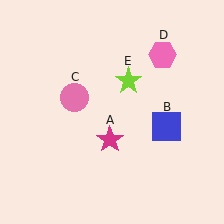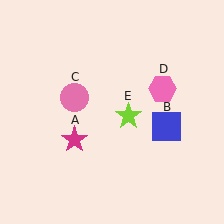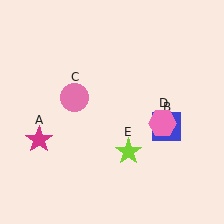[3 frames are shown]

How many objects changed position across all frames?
3 objects changed position: magenta star (object A), pink hexagon (object D), lime star (object E).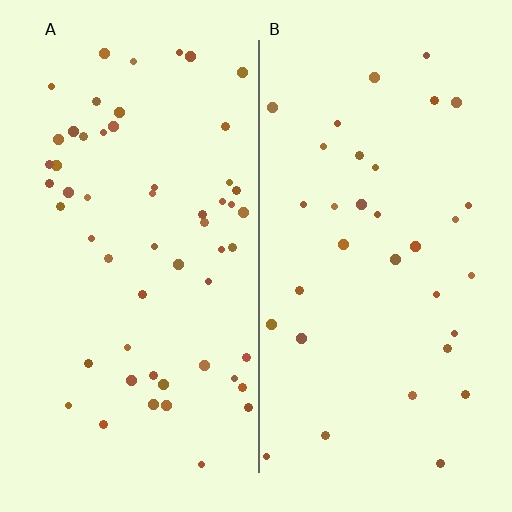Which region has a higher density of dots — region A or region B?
A (the left).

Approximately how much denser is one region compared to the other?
Approximately 1.7× — region A over region B.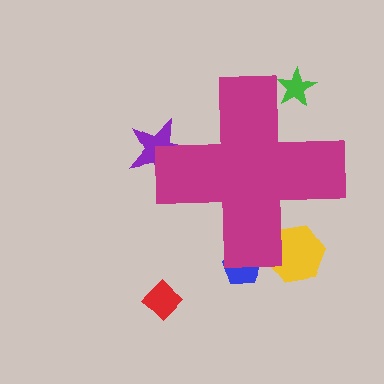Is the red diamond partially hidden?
No, the red diamond is fully visible.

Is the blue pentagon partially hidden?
Yes, the blue pentagon is partially hidden behind the magenta cross.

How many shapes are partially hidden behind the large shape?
4 shapes are partially hidden.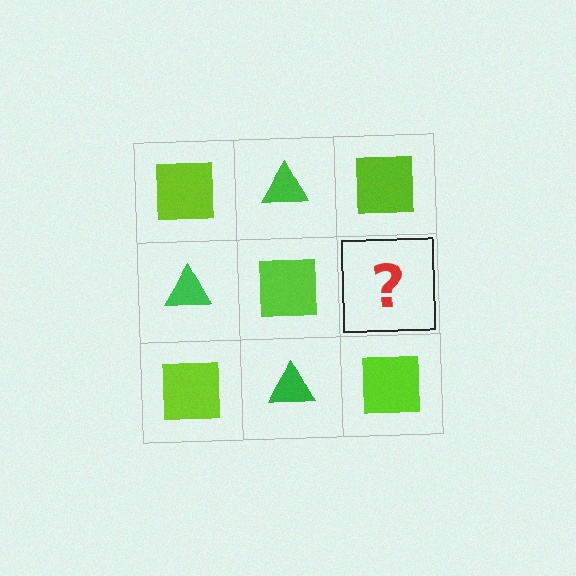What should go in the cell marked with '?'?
The missing cell should contain a green triangle.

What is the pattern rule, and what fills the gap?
The rule is that it alternates lime square and green triangle in a checkerboard pattern. The gap should be filled with a green triangle.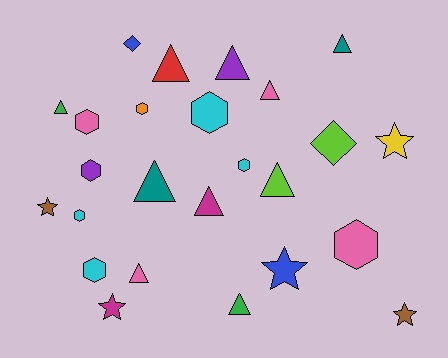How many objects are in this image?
There are 25 objects.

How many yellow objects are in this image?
There is 1 yellow object.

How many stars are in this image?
There are 5 stars.